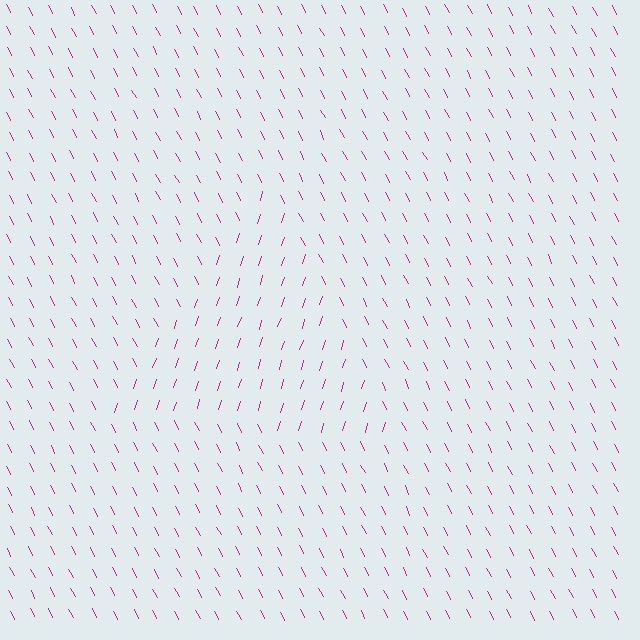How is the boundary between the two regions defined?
The boundary is defined purely by a change in line orientation (approximately 45 degrees difference). All lines are the same color and thickness.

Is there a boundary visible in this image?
Yes, there is a texture boundary formed by a change in line orientation.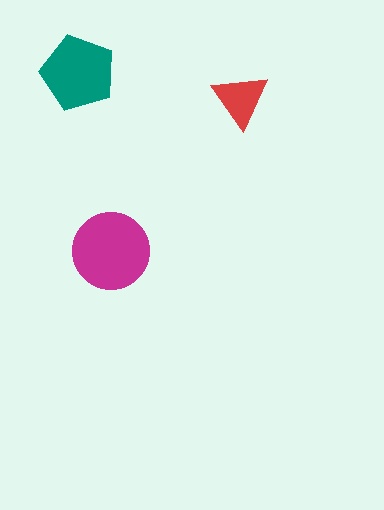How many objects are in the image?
There are 3 objects in the image.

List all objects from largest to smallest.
The magenta circle, the teal pentagon, the red triangle.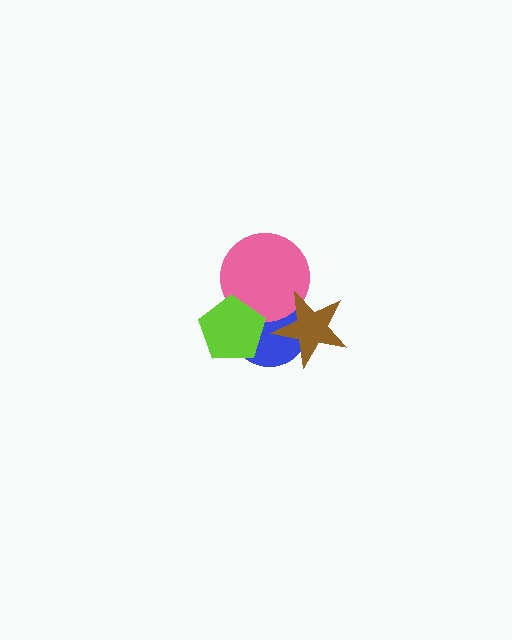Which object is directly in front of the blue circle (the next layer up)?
The pink circle is directly in front of the blue circle.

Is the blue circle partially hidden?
Yes, it is partially covered by another shape.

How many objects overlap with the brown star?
2 objects overlap with the brown star.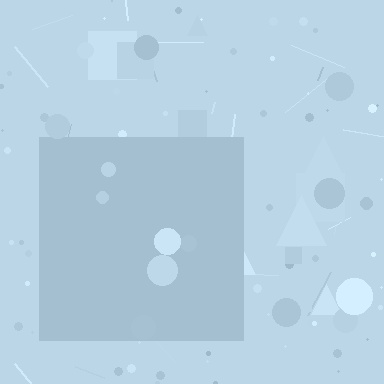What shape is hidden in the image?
A square is hidden in the image.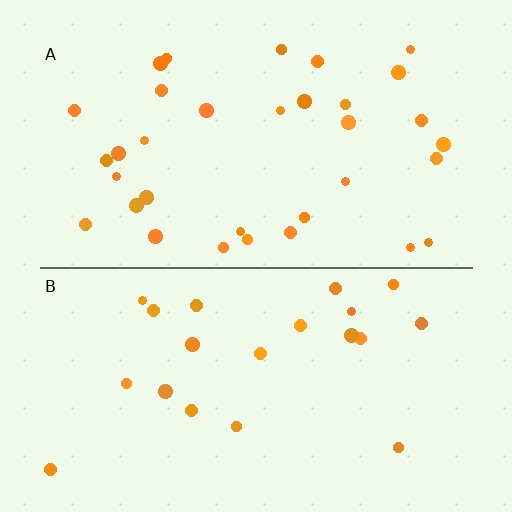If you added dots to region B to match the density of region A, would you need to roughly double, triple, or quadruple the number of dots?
Approximately double.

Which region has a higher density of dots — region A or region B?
A (the top).